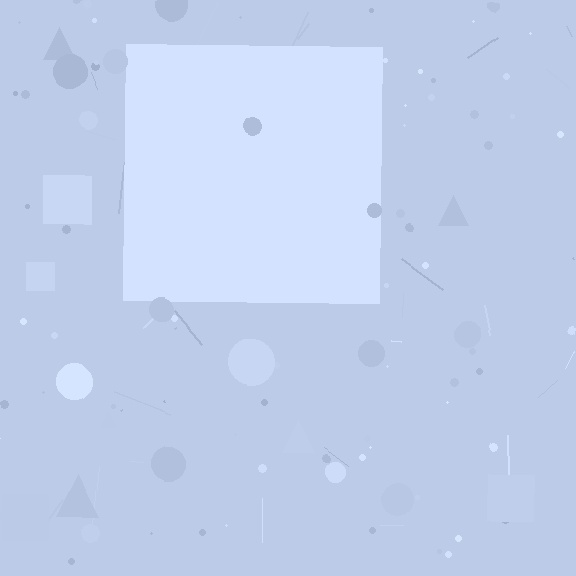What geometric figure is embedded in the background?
A square is embedded in the background.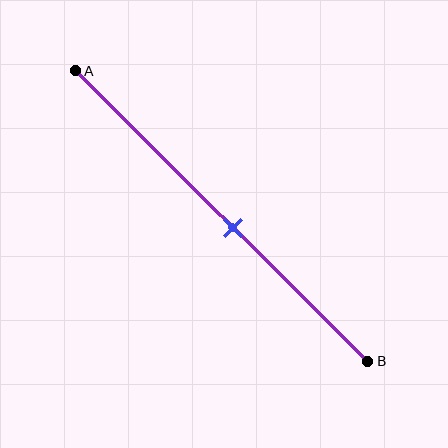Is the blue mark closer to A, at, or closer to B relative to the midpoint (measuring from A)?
The blue mark is closer to point B than the midpoint of segment AB.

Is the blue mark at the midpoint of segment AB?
No, the mark is at about 55% from A, not at the 50% midpoint.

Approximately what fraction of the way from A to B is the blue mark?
The blue mark is approximately 55% of the way from A to B.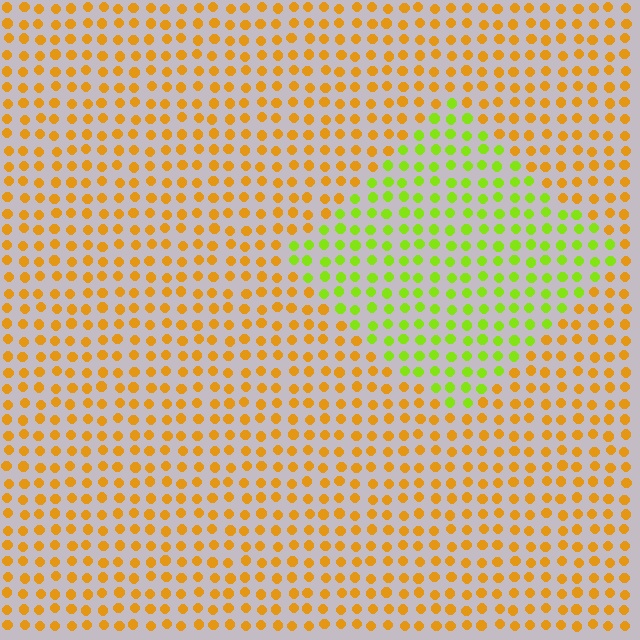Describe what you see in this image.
The image is filled with small orange elements in a uniform arrangement. A diamond-shaped region is visible where the elements are tinted to a slightly different hue, forming a subtle color boundary.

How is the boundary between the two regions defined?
The boundary is defined purely by a slight shift in hue (about 50 degrees). Spacing, size, and orientation are identical on both sides.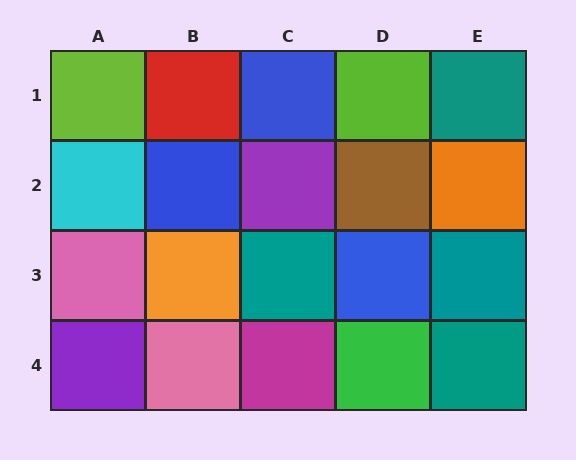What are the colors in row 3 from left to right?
Pink, orange, teal, blue, teal.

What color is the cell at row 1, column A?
Lime.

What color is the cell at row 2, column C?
Purple.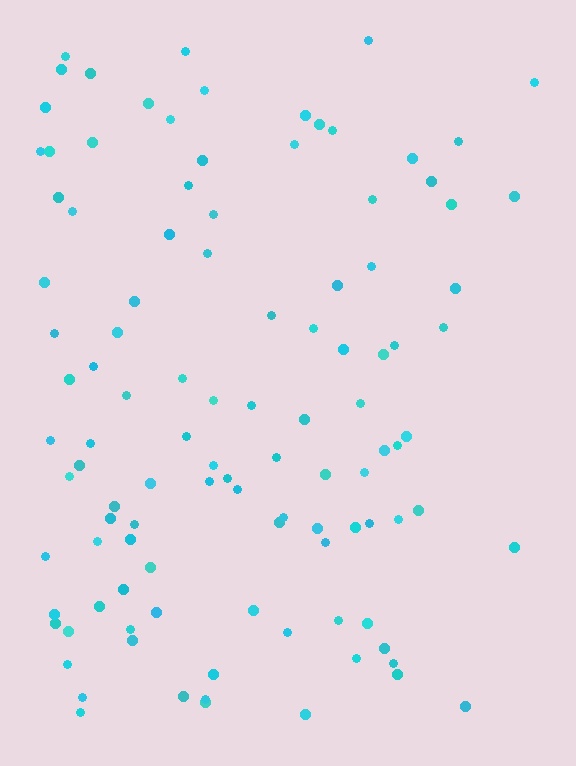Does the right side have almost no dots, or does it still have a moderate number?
Still a moderate number, just noticeably fewer than the left.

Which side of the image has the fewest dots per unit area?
The right.